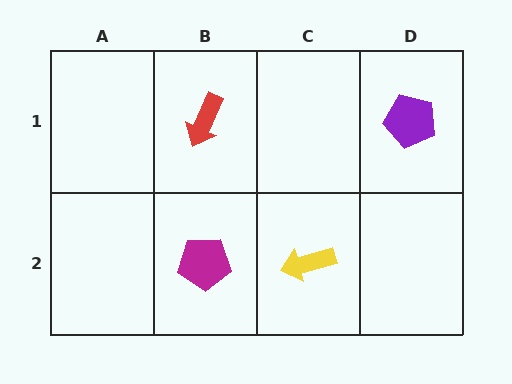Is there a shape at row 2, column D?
No, that cell is empty.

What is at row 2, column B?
A magenta pentagon.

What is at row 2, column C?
A yellow arrow.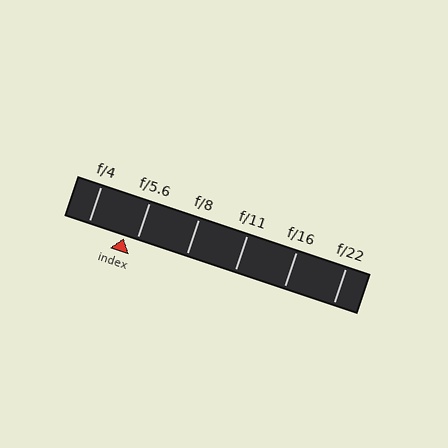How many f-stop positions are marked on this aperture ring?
There are 6 f-stop positions marked.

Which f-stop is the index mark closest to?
The index mark is closest to f/5.6.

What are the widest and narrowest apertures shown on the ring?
The widest aperture shown is f/4 and the narrowest is f/22.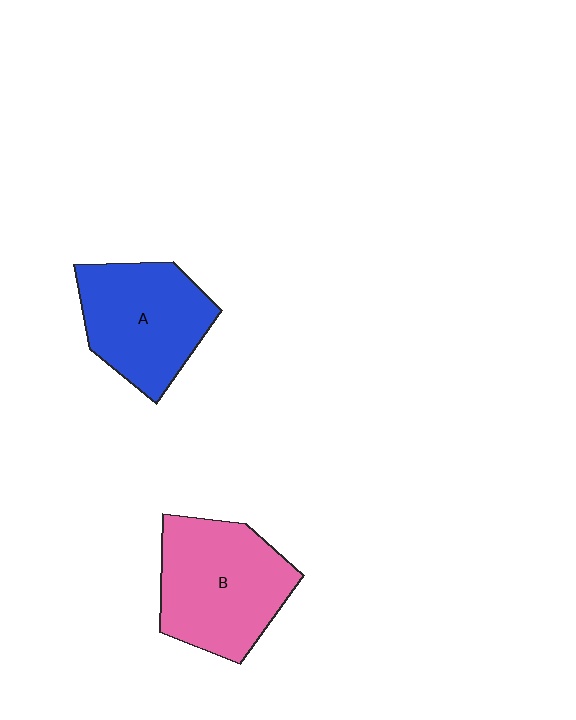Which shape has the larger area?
Shape B (pink).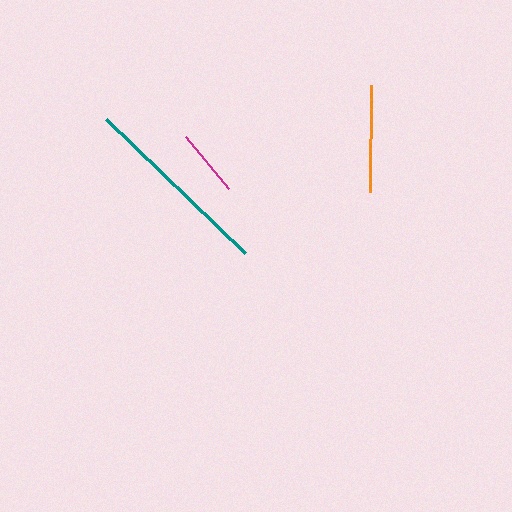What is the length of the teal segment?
The teal segment is approximately 193 pixels long.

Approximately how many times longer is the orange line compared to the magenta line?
The orange line is approximately 1.6 times the length of the magenta line.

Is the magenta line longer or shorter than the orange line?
The orange line is longer than the magenta line.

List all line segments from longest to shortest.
From longest to shortest: teal, orange, magenta.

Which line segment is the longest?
The teal line is the longest at approximately 193 pixels.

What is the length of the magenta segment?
The magenta segment is approximately 68 pixels long.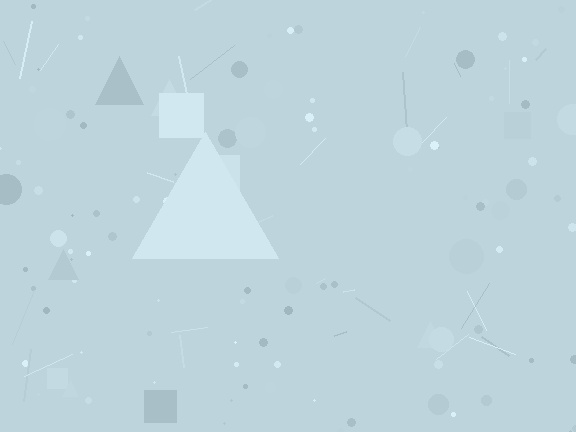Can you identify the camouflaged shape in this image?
The camouflaged shape is a triangle.